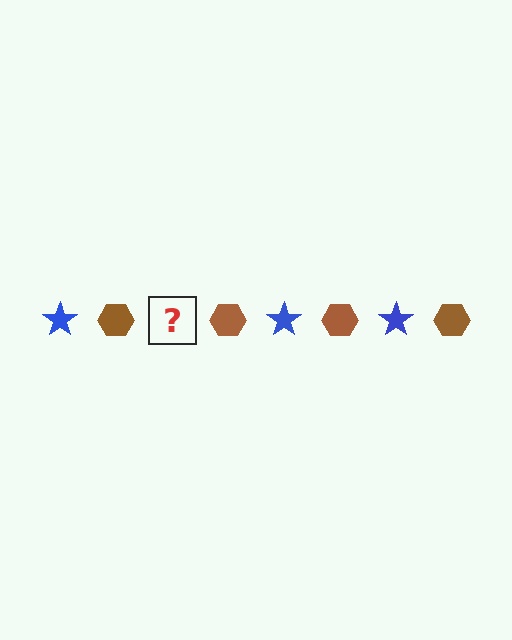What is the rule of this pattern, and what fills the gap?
The rule is that the pattern alternates between blue star and brown hexagon. The gap should be filled with a blue star.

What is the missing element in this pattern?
The missing element is a blue star.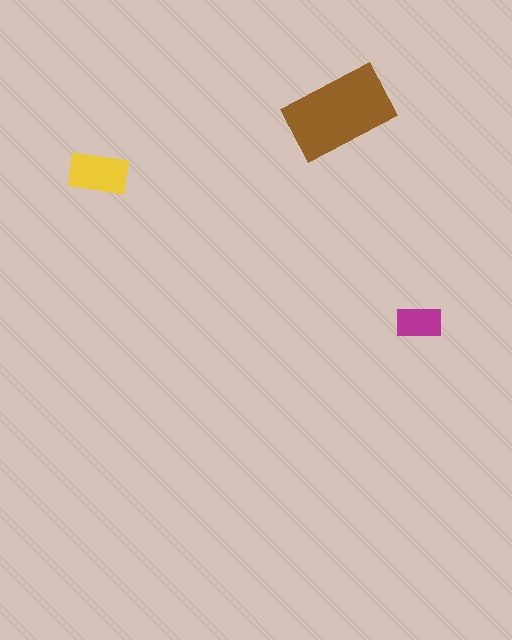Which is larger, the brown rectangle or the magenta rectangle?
The brown one.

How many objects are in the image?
There are 3 objects in the image.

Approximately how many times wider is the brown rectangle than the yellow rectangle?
About 2 times wider.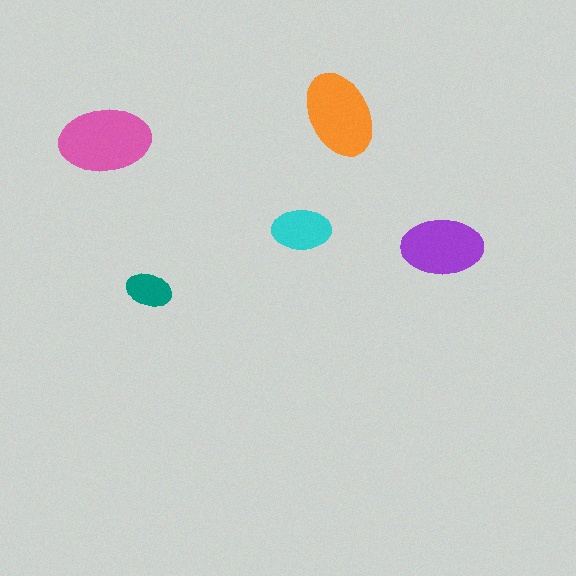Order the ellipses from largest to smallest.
the pink one, the orange one, the purple one, the cyan one, the teal one.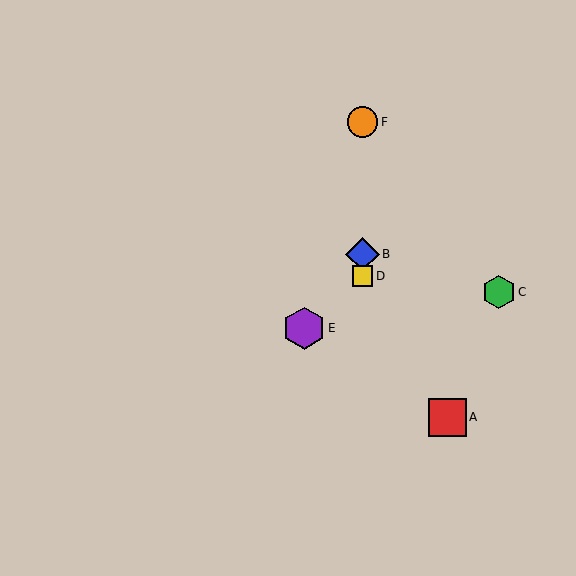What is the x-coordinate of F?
Object F is at x≈362.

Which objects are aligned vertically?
Objects B, D, F are aligned vertically.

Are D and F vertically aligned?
Yes, both are at x≈362.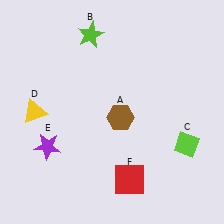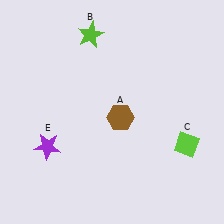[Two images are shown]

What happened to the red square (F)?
The red square (F) was removed in Image 2. It was in the bottom-right area of Image 1.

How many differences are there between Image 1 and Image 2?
There are 2 differences between the two images.